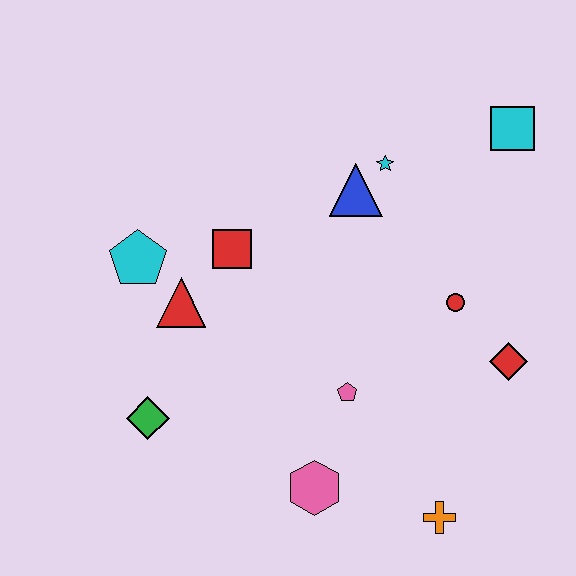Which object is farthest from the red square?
The orange cross is farthest from the red square.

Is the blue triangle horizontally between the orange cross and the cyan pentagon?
Yes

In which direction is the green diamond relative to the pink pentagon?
The green diamond is to the left of the pink pentagon.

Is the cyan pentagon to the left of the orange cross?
Yes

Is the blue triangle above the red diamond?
Yes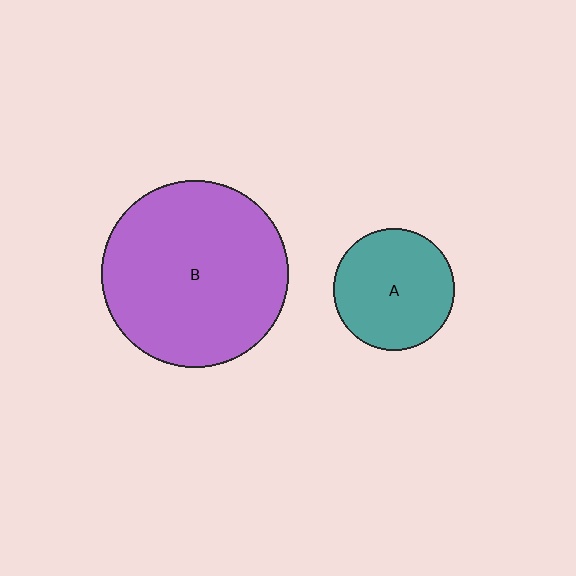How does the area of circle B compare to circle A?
Approximately 2.4 times.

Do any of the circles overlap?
No, none of the circles overlap.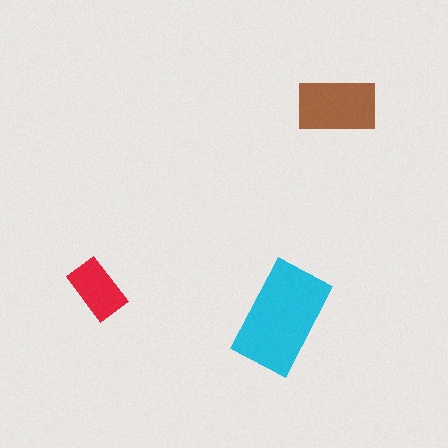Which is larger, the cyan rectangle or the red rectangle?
The cyan one.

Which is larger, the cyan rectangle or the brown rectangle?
The cyan one.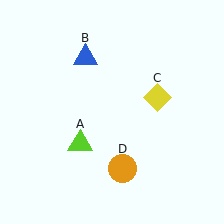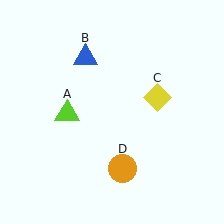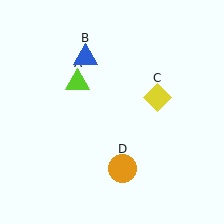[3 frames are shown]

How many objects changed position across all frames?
1 object changed position: lime triangle (object A).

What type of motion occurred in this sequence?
The lime triangle (object A) rotated clockwise around the center of the scene.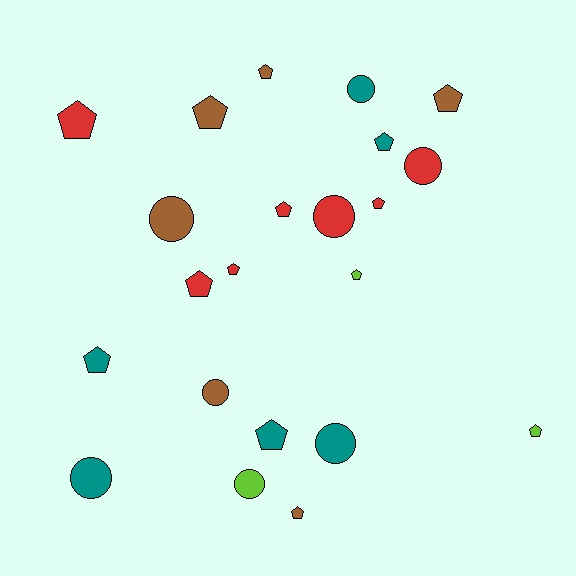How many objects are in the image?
There are 22 objects.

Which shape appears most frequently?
Pentagon, with 14 objects.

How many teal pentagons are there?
There are 3 teal pentagons.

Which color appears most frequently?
Red, with 7 objects.